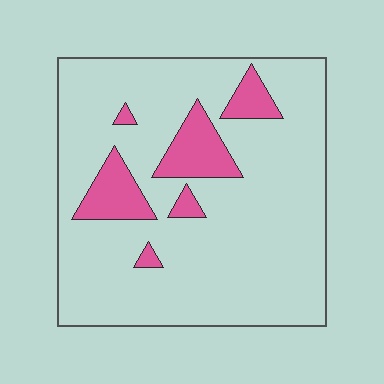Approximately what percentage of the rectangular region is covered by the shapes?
Approximately 15%.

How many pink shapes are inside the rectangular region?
6.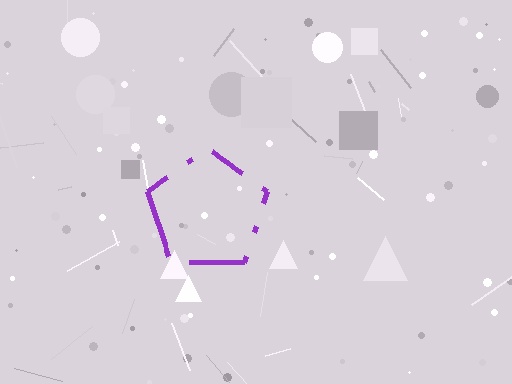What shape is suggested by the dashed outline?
The dashed outline suggests a pentagon.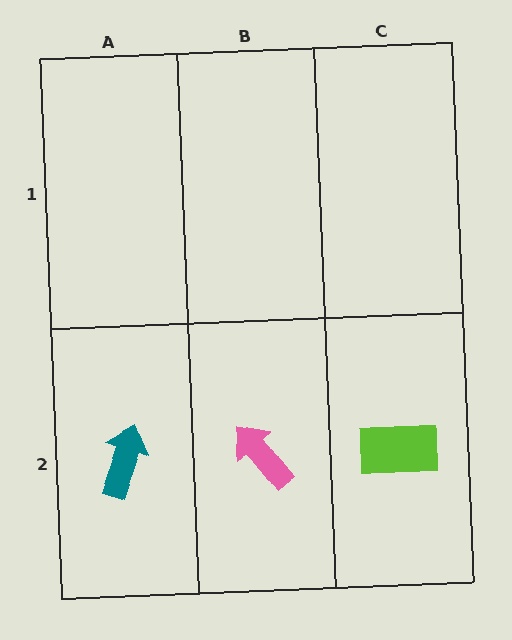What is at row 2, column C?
A lime rectangle.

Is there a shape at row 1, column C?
No, that cell is empty.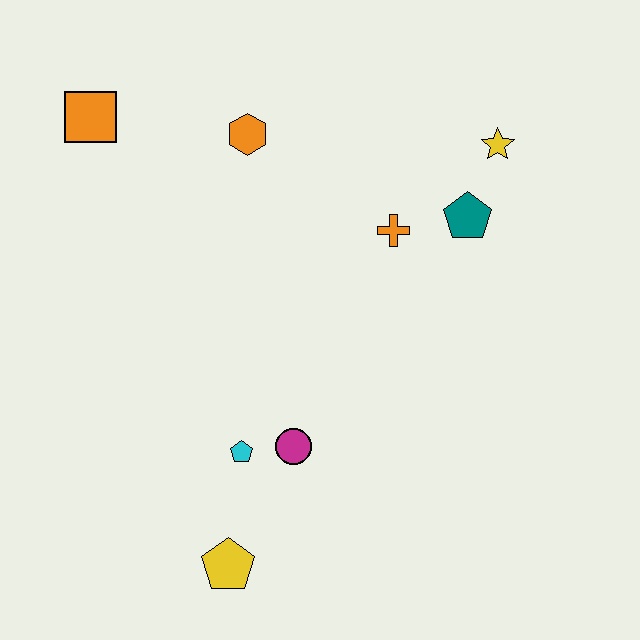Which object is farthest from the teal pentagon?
The yellow pentagon is farthest from the teal pentagon.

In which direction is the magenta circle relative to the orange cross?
The magenta circle is below the orange cross.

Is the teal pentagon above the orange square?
No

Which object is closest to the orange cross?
The teal pentagon is closest to the orange cross.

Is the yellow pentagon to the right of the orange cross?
No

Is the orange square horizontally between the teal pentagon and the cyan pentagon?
No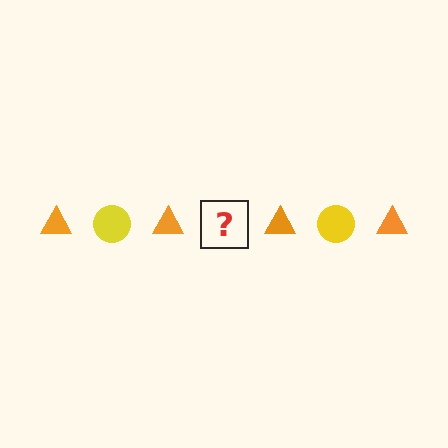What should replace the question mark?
The question mark should be replaced with a yellow circle.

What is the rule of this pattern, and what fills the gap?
The rule is that the pattern alternates between orange triangle and yellow circle. The gap should be filled with a yellow circle.